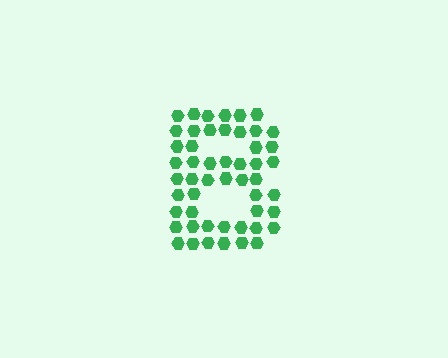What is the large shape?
The large shape is the letter B.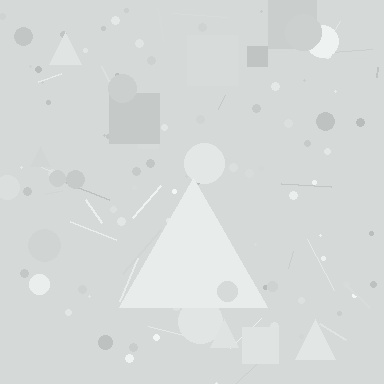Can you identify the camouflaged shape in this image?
The camouflaged shape is a triangle.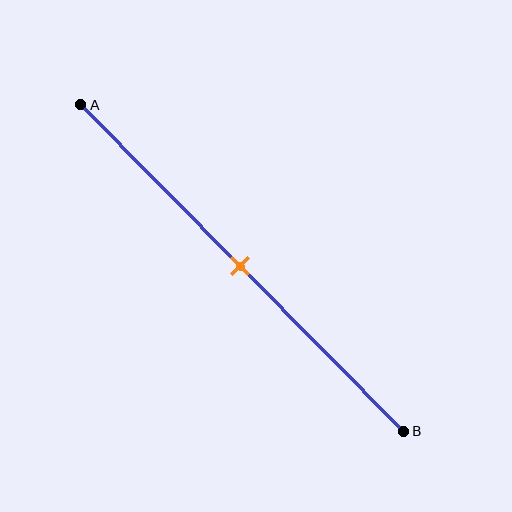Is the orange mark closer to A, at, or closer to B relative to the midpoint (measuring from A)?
The orange mark is approximately at the midpoint of segment AB.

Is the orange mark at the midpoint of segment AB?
Yes, the mark is approximately at the midpoint.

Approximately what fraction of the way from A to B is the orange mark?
The orange mark is approximately 50% of the way from A to B.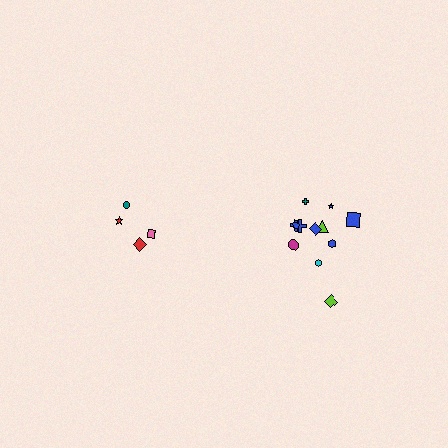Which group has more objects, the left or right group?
The right group.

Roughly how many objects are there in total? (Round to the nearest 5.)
Roughly 15 objects in total.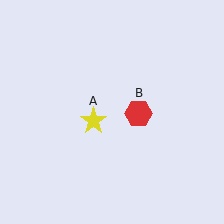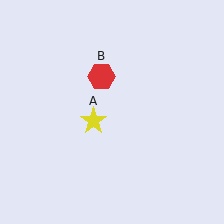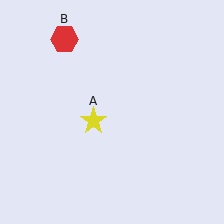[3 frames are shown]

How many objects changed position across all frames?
1 object changed position: red hexagon (object B).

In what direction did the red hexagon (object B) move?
The red hexagon (object B) moved up and to the left.